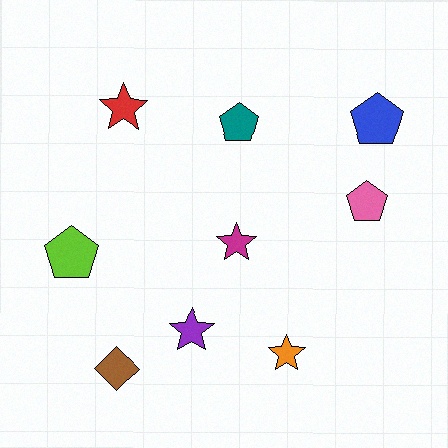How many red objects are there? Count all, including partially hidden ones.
There is 1 red object.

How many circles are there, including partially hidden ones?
There are no circles.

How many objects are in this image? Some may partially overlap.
There are 9 objects.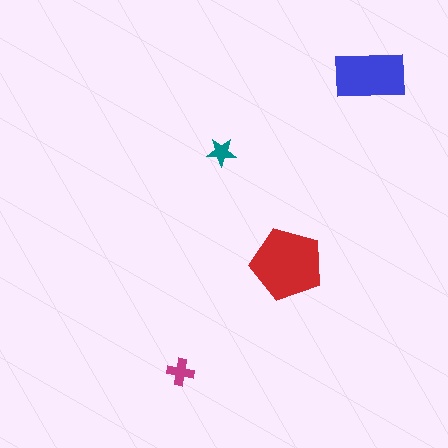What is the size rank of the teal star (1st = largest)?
4th.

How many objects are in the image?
There are 4 objects in the image.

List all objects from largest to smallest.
The red pentagon, the blue rectangle, the magenta cross, the teal star.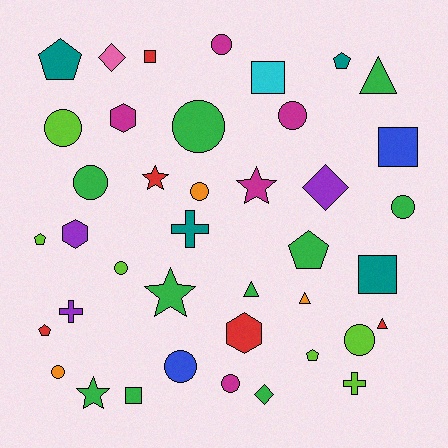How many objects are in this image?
There are 40 objects.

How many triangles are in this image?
There are 4 triangles.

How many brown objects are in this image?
There are no brown objects.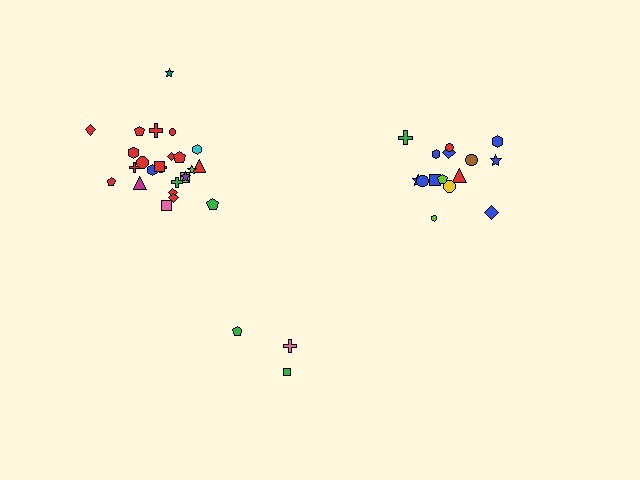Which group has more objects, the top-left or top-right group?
The top-left group.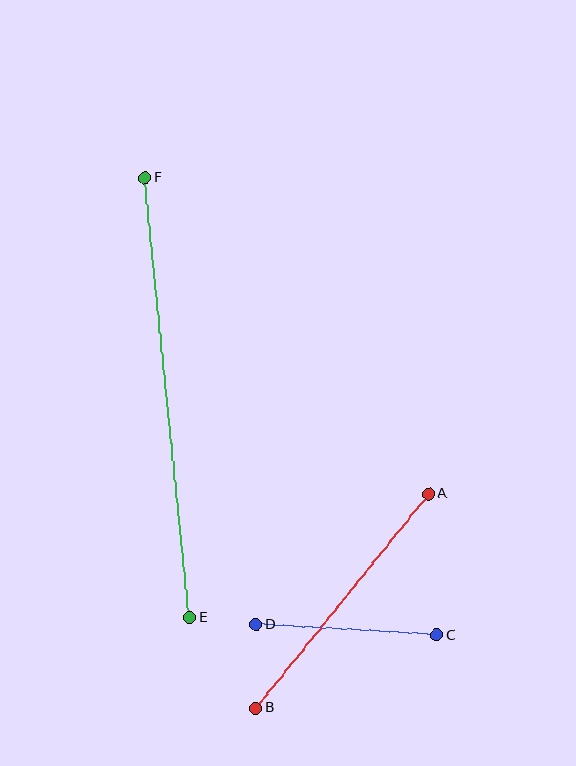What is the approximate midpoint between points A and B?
The midpoint is at approximately (342, 601) pixels.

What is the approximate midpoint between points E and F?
The midpoint is at approximately (167, 398) pixels.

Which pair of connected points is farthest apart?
Points E and F are farthest apart.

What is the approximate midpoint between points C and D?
The midpoint is at approximately (346, 630) pixels.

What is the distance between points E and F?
The distance is approximately 442 pixels.